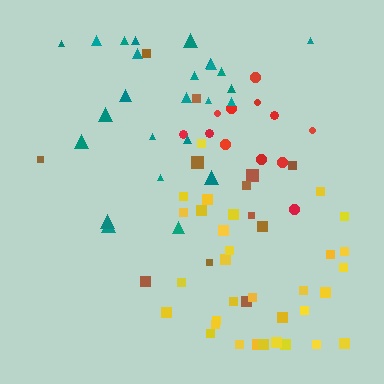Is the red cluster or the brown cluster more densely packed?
Red.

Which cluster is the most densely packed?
Yellow.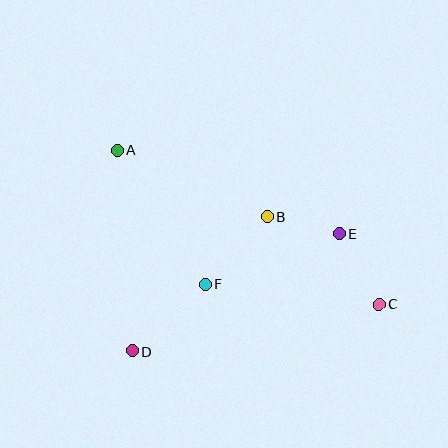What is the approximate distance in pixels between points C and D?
The distance between C and D is approximately 251 pixels.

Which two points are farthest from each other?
Points A and C are farthest from each other.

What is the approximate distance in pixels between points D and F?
The distance between D and F is approximately 99 pixels.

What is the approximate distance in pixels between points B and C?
The distance between B and C is approximately 142 pixels.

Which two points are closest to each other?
Points B and E are closest to each other.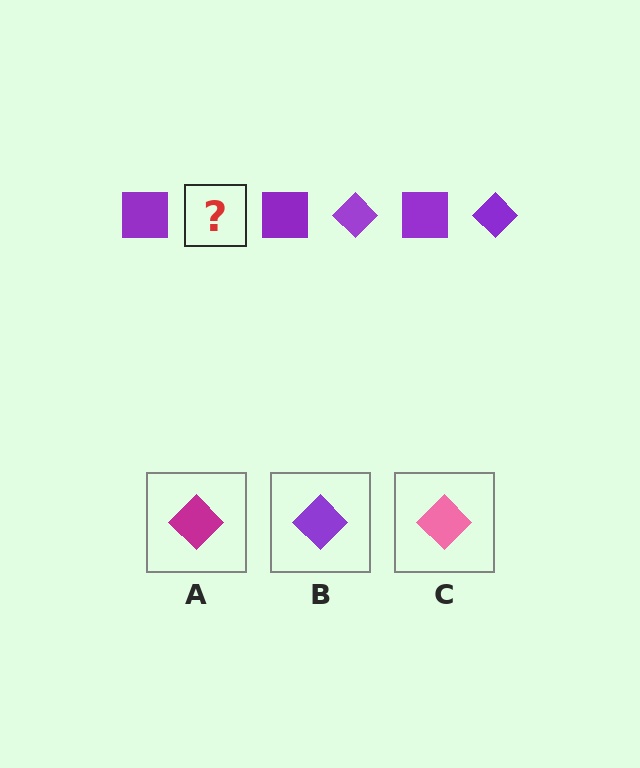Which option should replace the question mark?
Option B.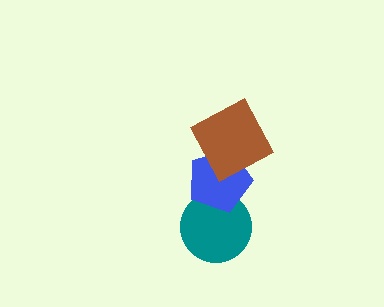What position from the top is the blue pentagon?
The blue pentagon is 2nd from the top.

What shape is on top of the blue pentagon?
The brown square is on top of the blue pentagon.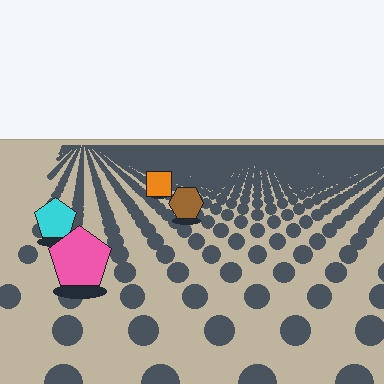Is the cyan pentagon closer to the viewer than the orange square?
Yes. The cyan pentagon is closer — you can tell from the texture gradient: the ground texture is coarser near it.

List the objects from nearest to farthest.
From nearest to farthest: the pink pentagon, the cyan pentagon, the brown hexagon, the orange square.